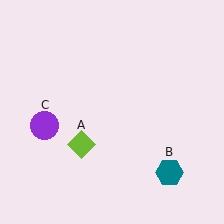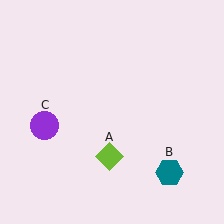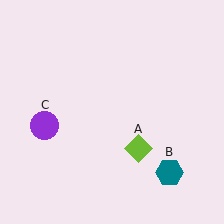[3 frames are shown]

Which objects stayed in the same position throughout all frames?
Teal hexagon (object B) and purple circle (object C) remained stationary.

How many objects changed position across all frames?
1 object changed position: lime diamond (object A).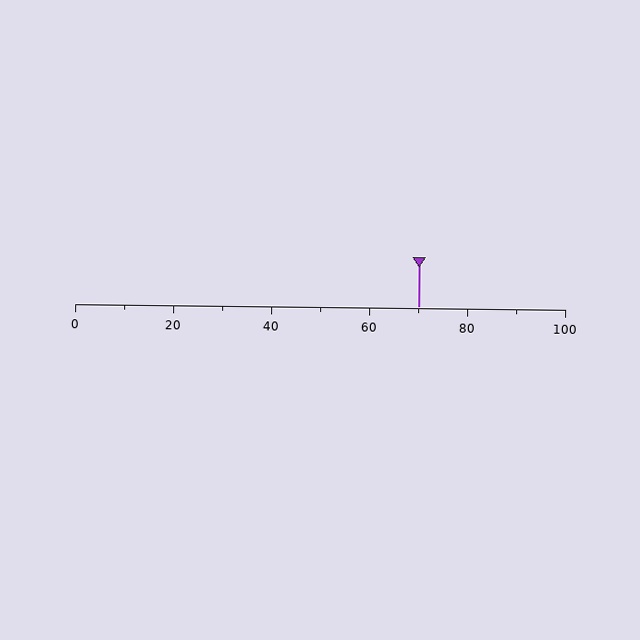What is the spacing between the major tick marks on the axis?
The major ticks are spaced 20 apart.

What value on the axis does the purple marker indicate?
The marker indicates approximately 70.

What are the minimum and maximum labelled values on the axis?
The axis runs from 0 to 100.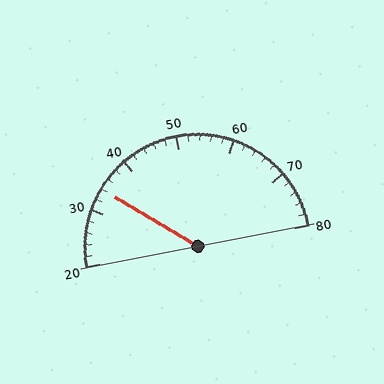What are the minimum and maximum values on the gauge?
The gauge ranges from 20 to 80.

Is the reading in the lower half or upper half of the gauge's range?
The reading is in the lower half of the range (20 to 80).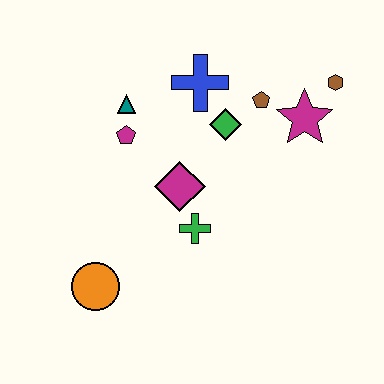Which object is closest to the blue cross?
The green diamond is closest to the blue cross.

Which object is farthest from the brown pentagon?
The orange circle is farthest from the brown pentagon.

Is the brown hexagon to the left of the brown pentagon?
No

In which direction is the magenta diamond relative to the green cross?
The magenta diamond is above the green cross.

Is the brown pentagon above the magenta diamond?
Yes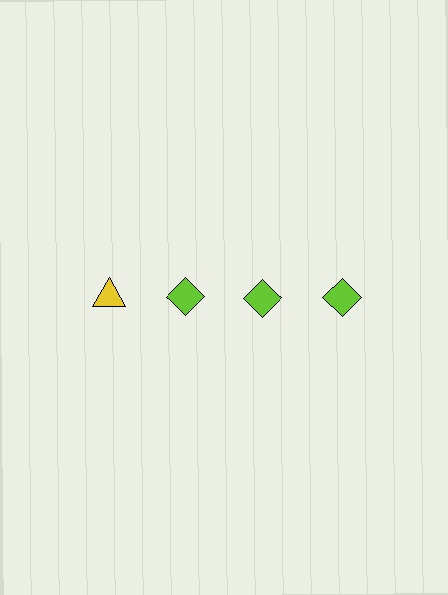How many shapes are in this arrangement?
There are 4 shapes arranged in a grid pattern.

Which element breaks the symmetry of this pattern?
The yellow triangle in the top row, leftmost column breaks the symmetry. All other shapes are lime diamonds.